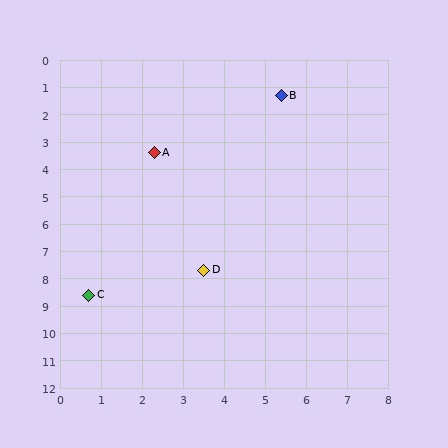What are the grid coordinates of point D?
Point D is at approximately (3.5, 7.7).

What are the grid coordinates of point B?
Point B is at approximately (5.4, 1.3).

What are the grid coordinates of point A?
Point A is at approximately (2.3, 3.4).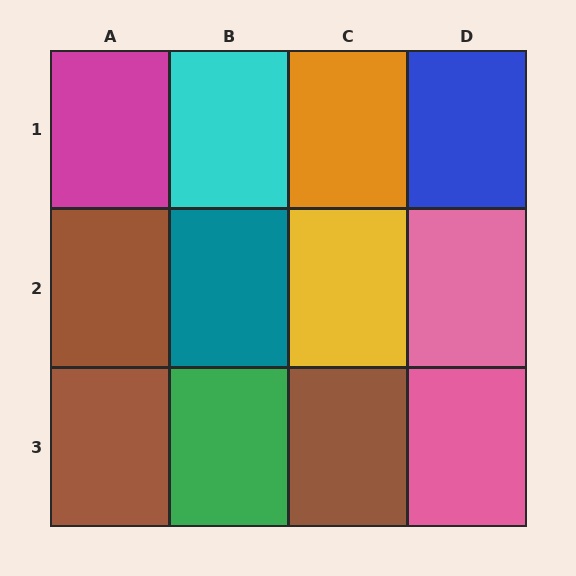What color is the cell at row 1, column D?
Blue.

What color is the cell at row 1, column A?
Magenta.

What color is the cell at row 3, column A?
Brown.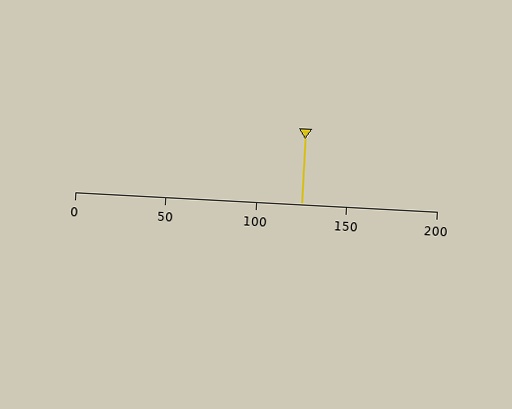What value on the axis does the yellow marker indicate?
The marker indicates approximately 125.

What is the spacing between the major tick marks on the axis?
The major ticks are spaced 50 apart.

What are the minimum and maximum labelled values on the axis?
The axis runs from 0 to 200.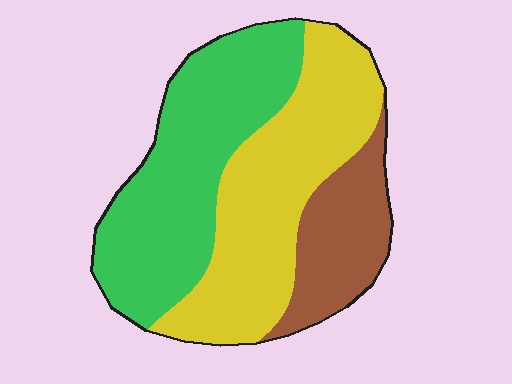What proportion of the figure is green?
Green takes up about two fifths (2/5) of the figure.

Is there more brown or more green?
Green.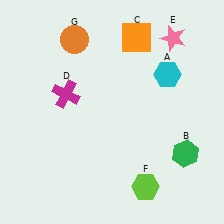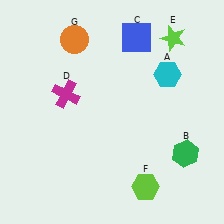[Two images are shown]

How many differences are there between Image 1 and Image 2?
There are 2 differences between the two images.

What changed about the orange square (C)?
In Image 1, C is orange. In Image 2, it changed to blue.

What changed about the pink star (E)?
In Image 1, E is pink. In Image 2, it changed to lime.